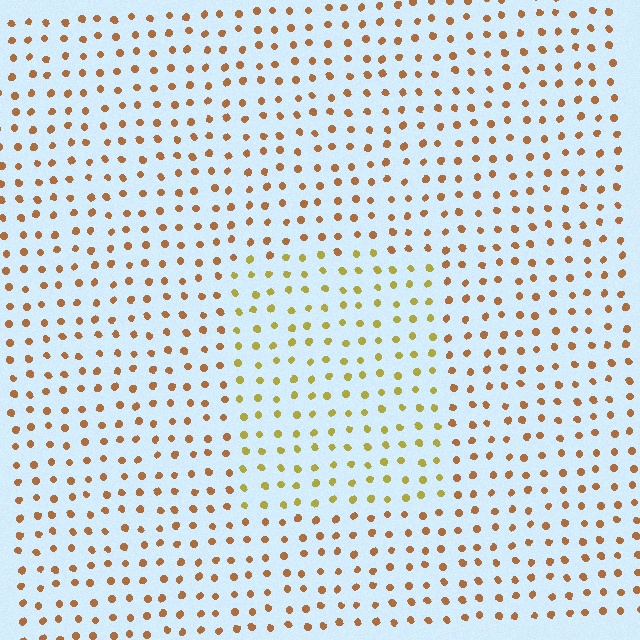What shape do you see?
I see a rectangle.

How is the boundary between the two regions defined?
The boundary is defined purely by a slight shift in hue (about 32 degrees). Spacing, size, and orientation are identical on both sides.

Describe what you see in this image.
The image is filled with small brown elements in a uniform arrangement. A rectangle-shaped region is visible where the elements are tinted to a slightly different hue, forming a subtle color boundary.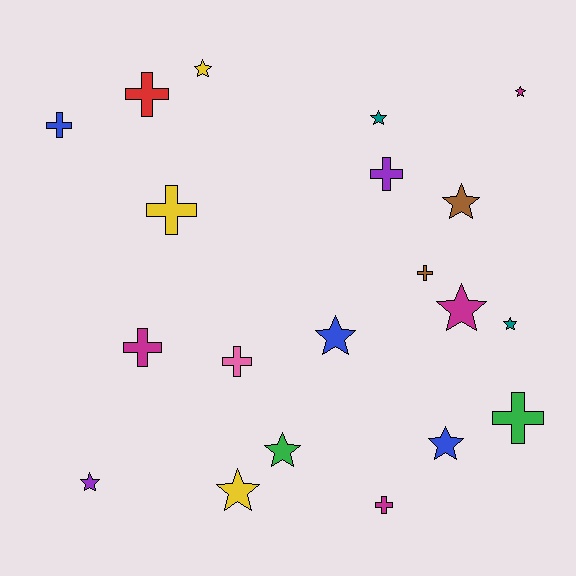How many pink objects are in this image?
There is 1 pink object.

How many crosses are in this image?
There are 9 crosses.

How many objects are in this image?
There are 20 objects.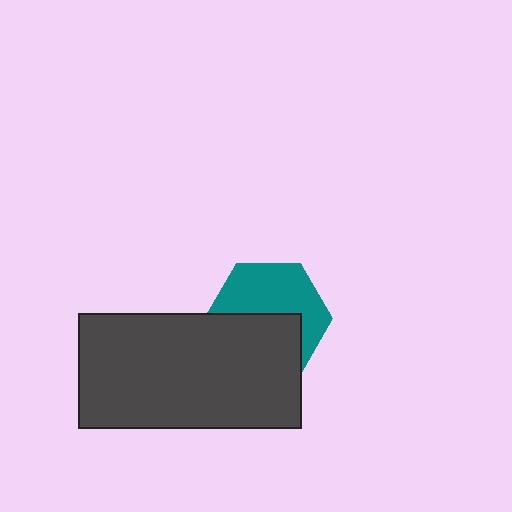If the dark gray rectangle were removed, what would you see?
You would see the complete teal hexagon.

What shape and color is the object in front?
The object in front is a dark gray rectangle.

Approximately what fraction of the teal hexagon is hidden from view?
Roughly 47% of the teal hexagon is hidden behind the dark gray rectangle.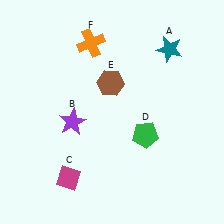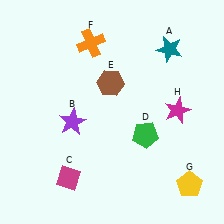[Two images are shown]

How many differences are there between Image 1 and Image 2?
There are 2 differences between the two images.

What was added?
A yellow pentagon (G), a magenta star (H) were added in Image 2.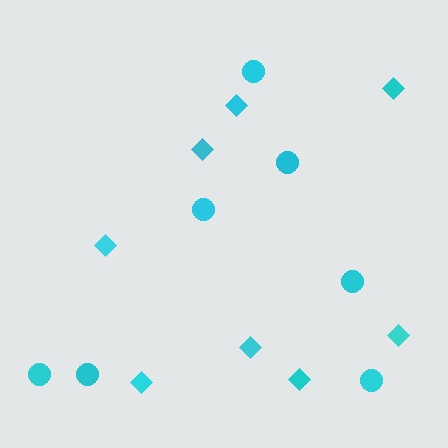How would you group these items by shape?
There are 2 groups: one group of diamonds (8) and one group of circles (7).